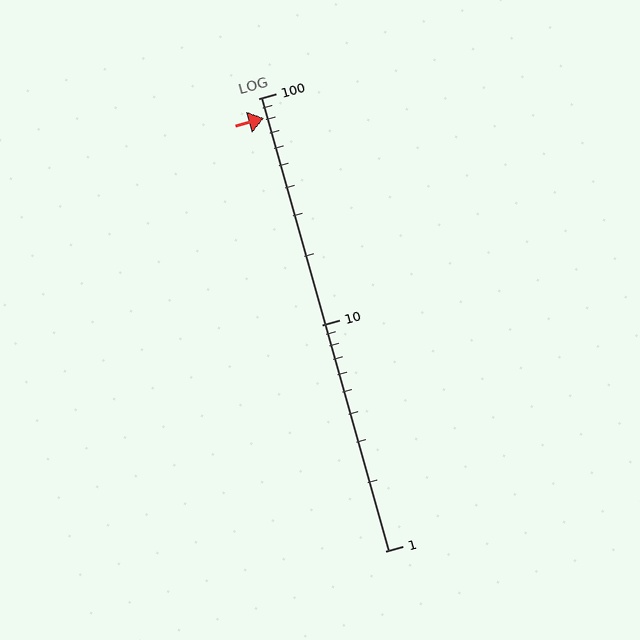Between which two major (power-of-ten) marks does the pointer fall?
The pointer is between 10 and 100.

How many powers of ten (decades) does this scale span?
The scale spans 2 decades, from 1 to 100.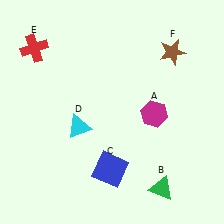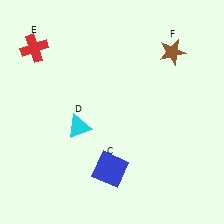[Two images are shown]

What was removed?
The green triangle (B), the magenta hexagon (A) were removed in Image 2.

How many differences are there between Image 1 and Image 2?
There are 2 differences between the two images.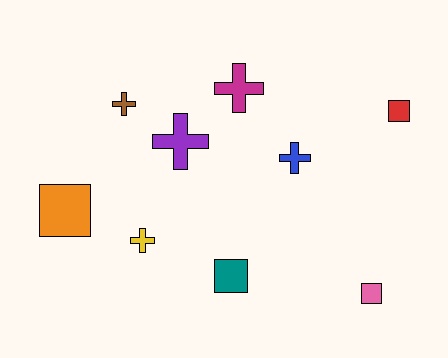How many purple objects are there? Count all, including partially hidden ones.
There is 1 purple object.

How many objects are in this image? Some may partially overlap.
There are 9 objects.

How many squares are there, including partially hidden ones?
There are 4 squares.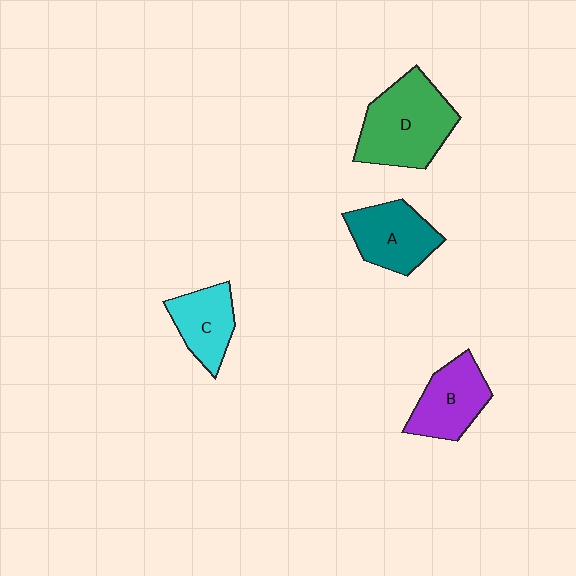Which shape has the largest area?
Shape D (green).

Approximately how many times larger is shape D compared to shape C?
Approximately 1.7 times.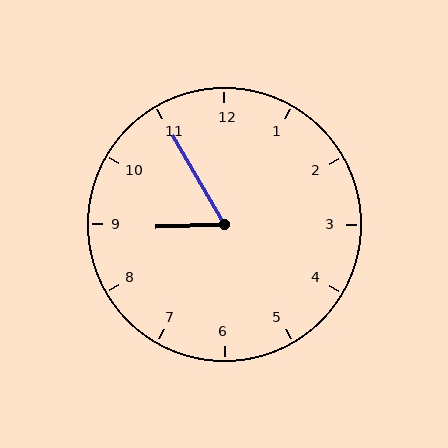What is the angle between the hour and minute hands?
Approximately 62 degrees.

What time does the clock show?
8:55.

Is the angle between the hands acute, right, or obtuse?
It is acute.